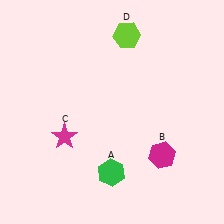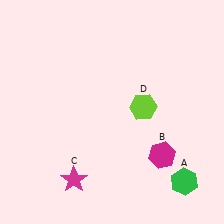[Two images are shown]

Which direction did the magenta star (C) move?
The magenta star (C) moved down.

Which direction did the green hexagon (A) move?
The green hexagon (A) moved right.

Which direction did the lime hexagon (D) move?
The lime hexagon (D) moved down.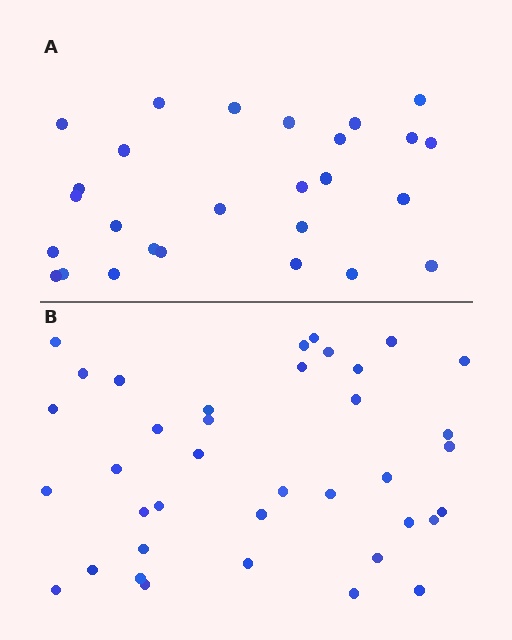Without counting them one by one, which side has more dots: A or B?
Region B (the bottom region) has more dots.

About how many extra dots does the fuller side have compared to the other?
Region B has roughly 12 or so more dots than region A.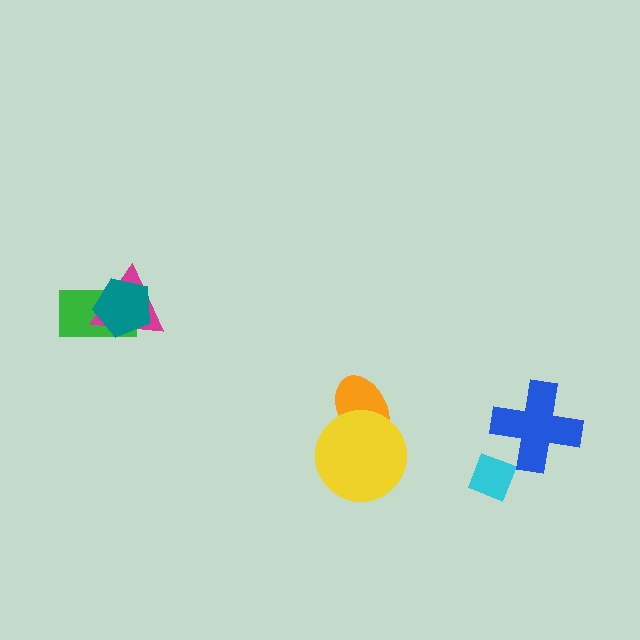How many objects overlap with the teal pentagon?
2 objects overlap with the teal pentagon.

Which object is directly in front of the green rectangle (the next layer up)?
The magenta triangle is directly in front of the green rectangle.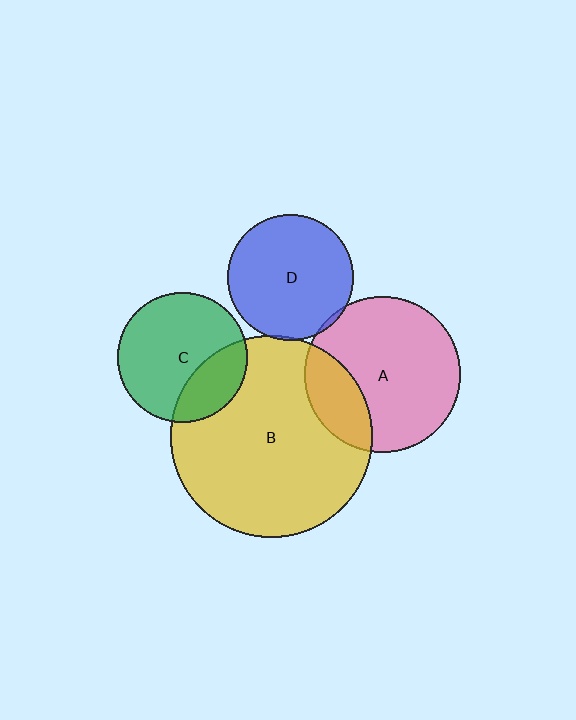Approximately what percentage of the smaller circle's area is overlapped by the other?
Approximately 25%.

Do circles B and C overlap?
Yes.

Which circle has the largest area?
Circle B (yellow).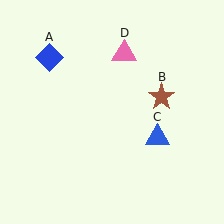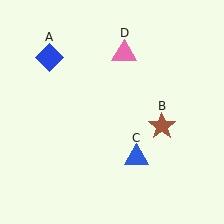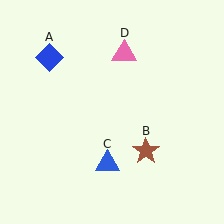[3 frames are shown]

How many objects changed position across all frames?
2 objects changed position: brown star (object B), blue triangle (object C).